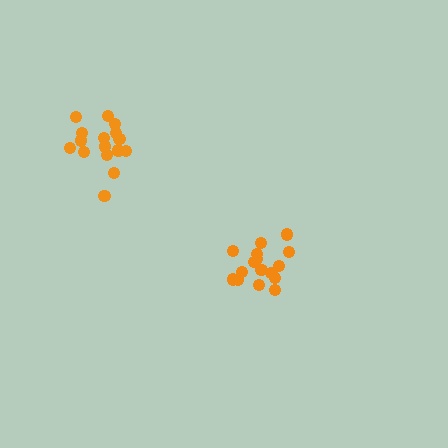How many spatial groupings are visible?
There are 2 spatial groupings.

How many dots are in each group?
Group 1: 16 dots, Group 2: 17 dots (33 total).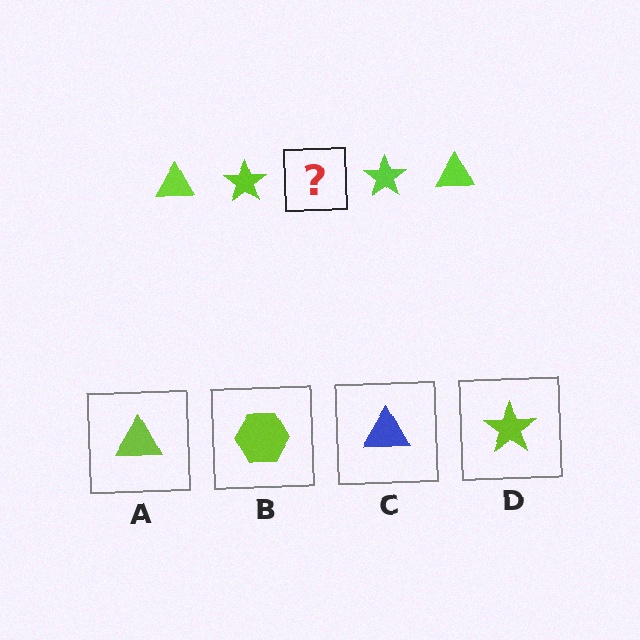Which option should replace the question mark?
Option A.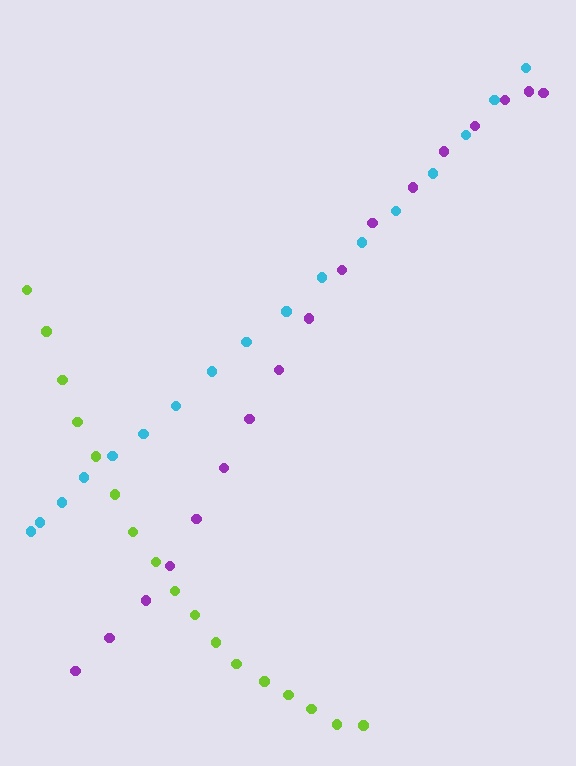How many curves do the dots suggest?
There are 3 distinct paths.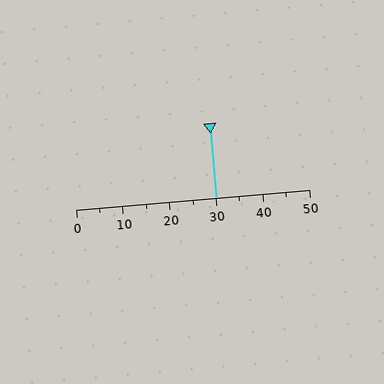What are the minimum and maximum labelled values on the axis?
The axis runs from 0 to 50.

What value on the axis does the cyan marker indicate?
The marker indicates approximately 30.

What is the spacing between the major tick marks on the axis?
The major ticks are spaced 10 apart.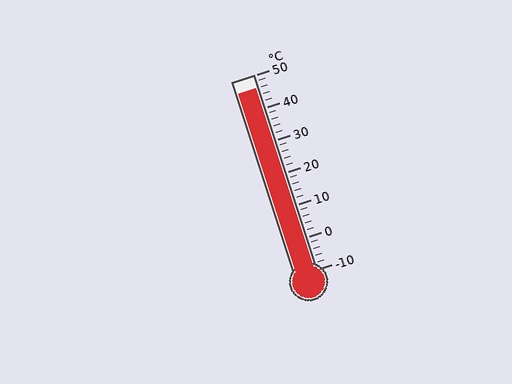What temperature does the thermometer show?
The thermometer shows approximately 46°C.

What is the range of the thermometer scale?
The thermometer scale ranges from -10°C to 50°C.